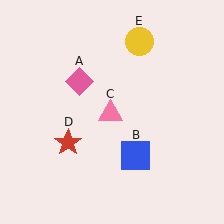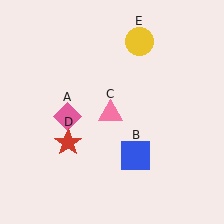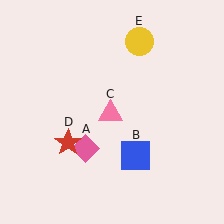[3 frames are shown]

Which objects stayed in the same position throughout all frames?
Blue square (object B) and pink triangle (object C) and red star (object D) and yellow circle (object E) remained stationary.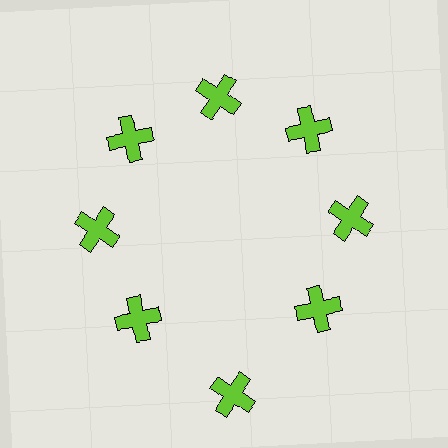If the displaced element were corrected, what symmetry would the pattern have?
It would have 8-fold rotational symmetry — the pattern would map onto itself every 45 degrees.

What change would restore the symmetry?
The symmetry would be restored by moving it inward, back onto the ring so that all 8 crosses sit at equal angles and equal distance from the center.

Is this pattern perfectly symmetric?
No. The 8 lime crosses are arranged in a ring, but one element near the 6 o'clock position is pushed outward from the center, breaking the 8-fold rotational symmetry.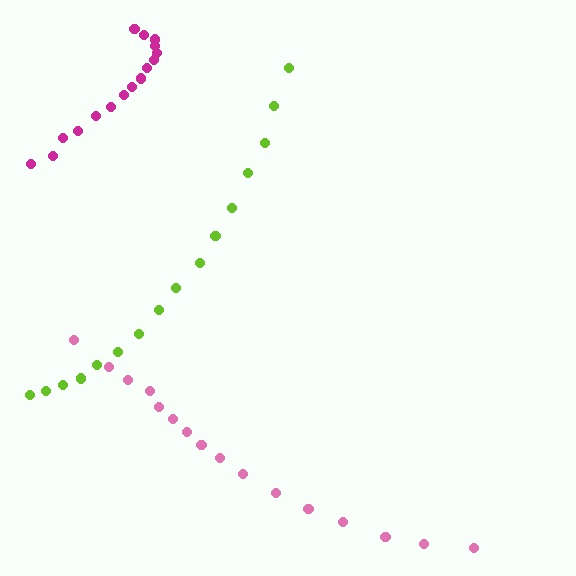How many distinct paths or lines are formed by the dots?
There are 3 distinct paths.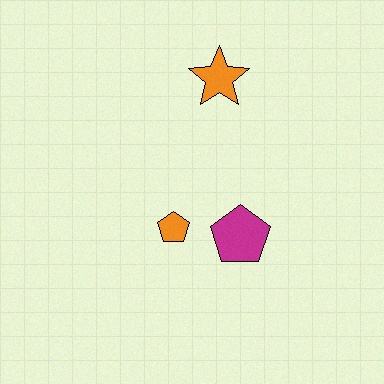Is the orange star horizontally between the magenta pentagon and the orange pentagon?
Yes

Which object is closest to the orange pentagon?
The magenta pentagon is closest to the orange pentagon.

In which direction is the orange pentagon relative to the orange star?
The orange pentagon is below the orange star.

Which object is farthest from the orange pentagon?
The orange star is farthest from the orange pentagon.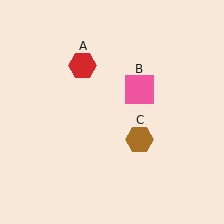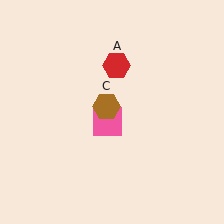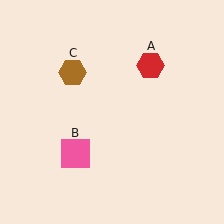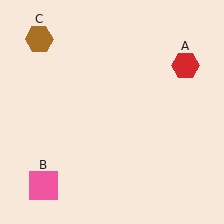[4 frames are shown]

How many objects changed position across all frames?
3 objects changed position: red hexagon (object A), pink square (object B), brown hexagon (object C).